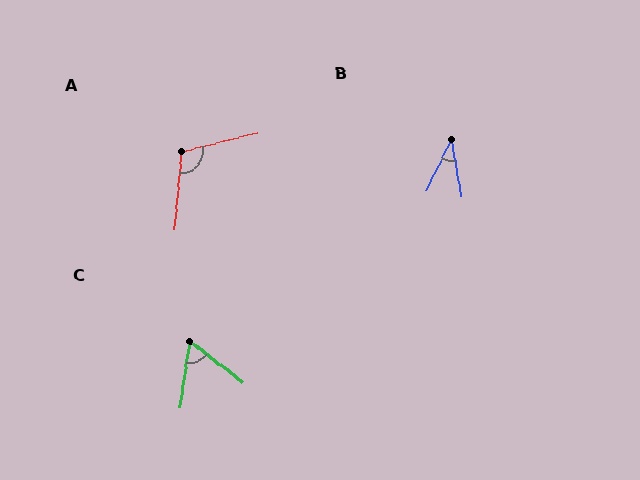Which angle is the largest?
A, at approximately 109 degrees.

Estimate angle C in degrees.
Approximately 61 degrees.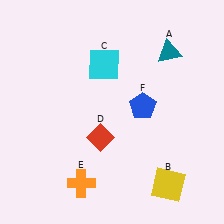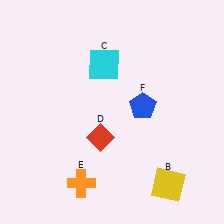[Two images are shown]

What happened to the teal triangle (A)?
The teal triangle (A) was removed in Image 2. It was in the top-right area of Image 1.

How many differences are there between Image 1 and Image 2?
There is 1 difference between the two images.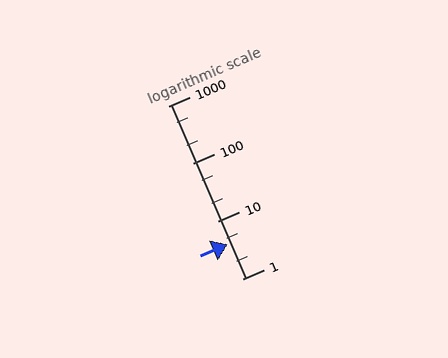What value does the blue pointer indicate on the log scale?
The pointer indicates approximately 4.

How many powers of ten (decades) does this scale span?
The scale spans 3 decades, from 1 to 1000.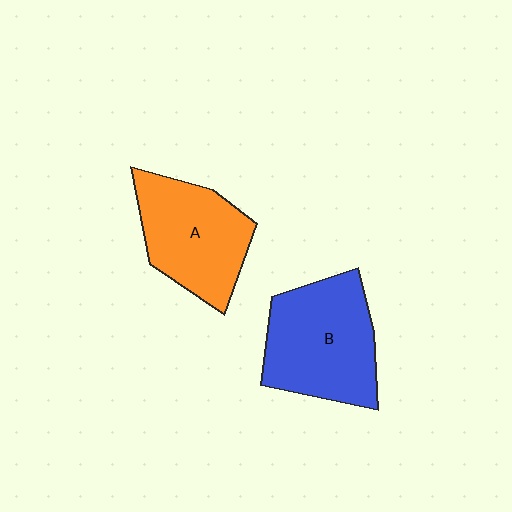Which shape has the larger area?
Shape B (blue).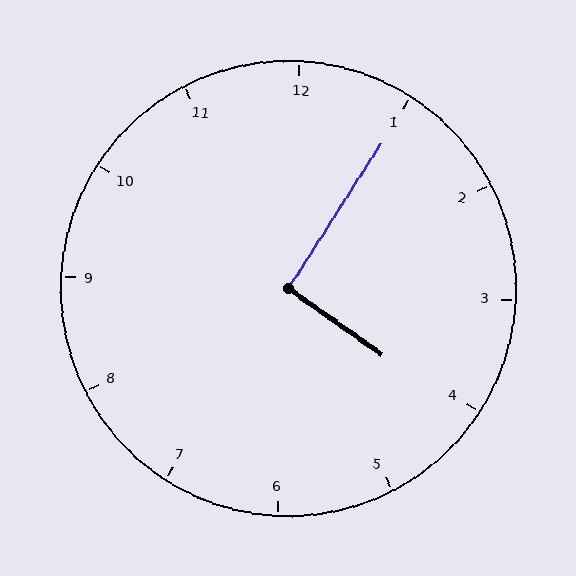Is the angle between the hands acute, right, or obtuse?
It is right.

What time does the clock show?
4:05.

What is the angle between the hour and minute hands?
Approximately 92 degrees.